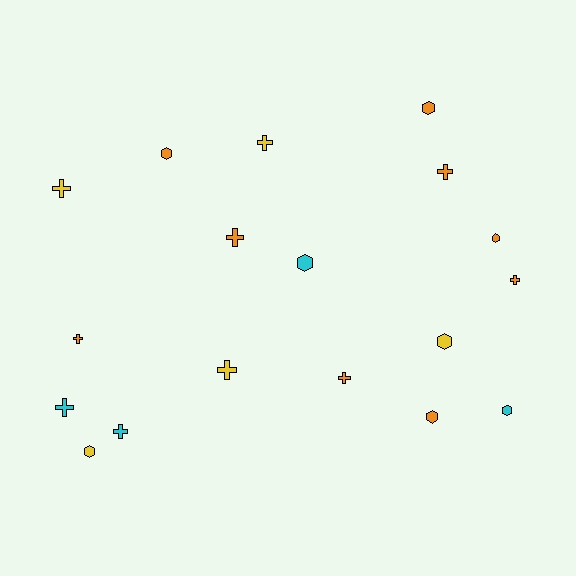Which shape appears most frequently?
Cross, with 10 objects.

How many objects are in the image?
There are 18 objects.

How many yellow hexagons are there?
There are 2 yellow hexagons.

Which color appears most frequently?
Orange, with 9 objects.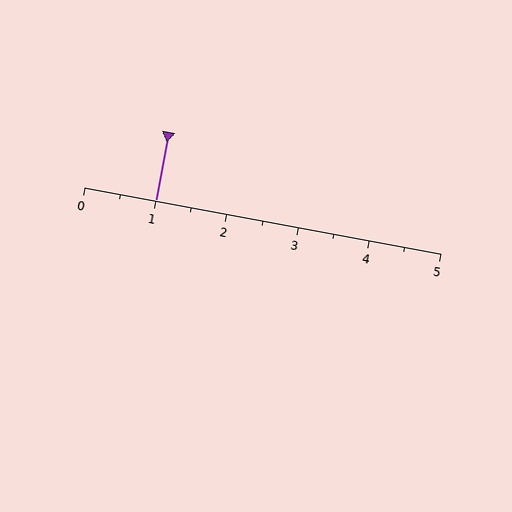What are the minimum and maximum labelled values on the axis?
The axis runs from 0 to 5.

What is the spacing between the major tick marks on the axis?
The major ticks are spaced 1 apart.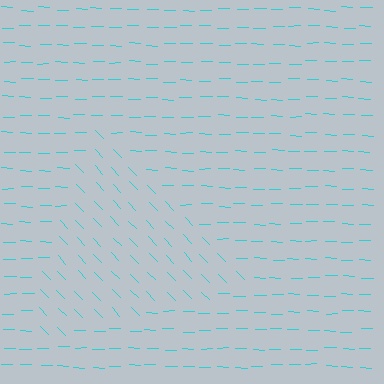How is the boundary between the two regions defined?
The boundary is defined purely by a change in line orientation (approximately 45 degrees difference). All lines are the same color and thickness.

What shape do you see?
I see a triangle.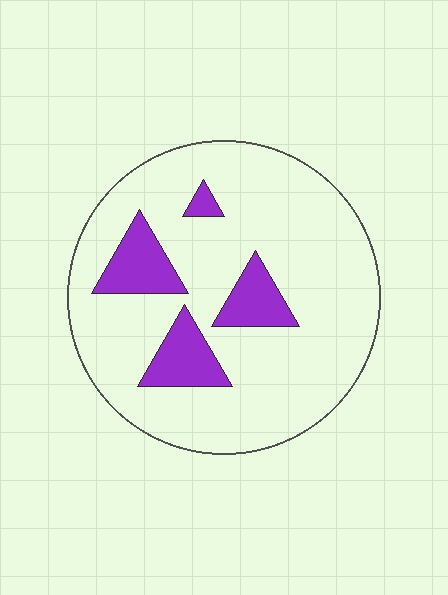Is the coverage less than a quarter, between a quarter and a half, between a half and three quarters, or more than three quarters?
Less than a quarter.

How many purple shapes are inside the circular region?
4.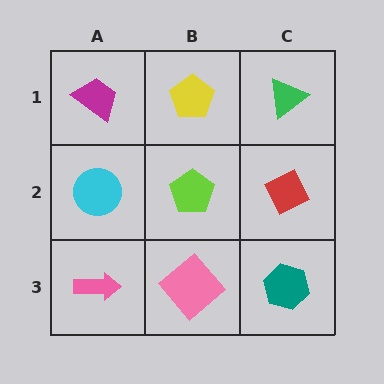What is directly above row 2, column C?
A green triangle.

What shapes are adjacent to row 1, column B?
A lime pentagon (row 2, column B), a magenta trapezoid (row 1, column A), a green triangle (row 1, column C).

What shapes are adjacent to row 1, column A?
A cyan circle (row 2, column A), a yellow pentagon (row 1, column B).